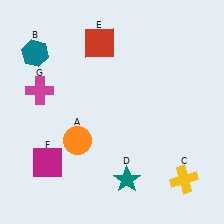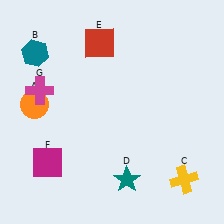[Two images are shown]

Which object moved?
The orange circle (A) moved left.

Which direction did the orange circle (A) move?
The orange circle (A) moved left.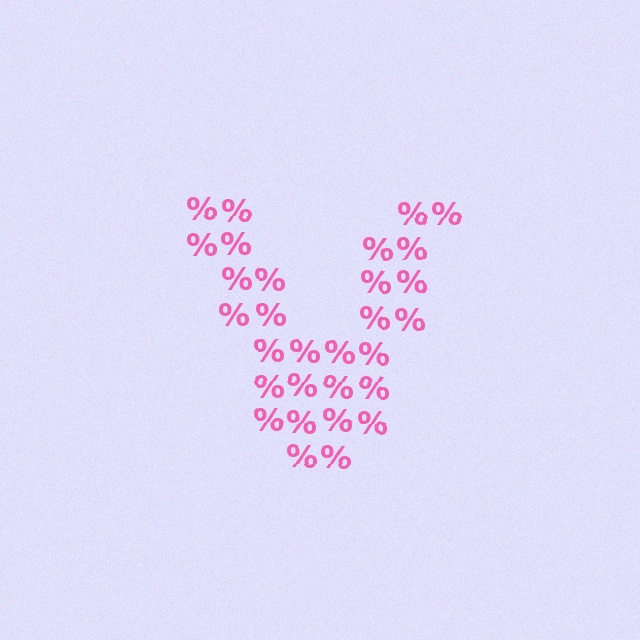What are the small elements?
The small elements are percent signs.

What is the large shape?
The large shape is the letter V.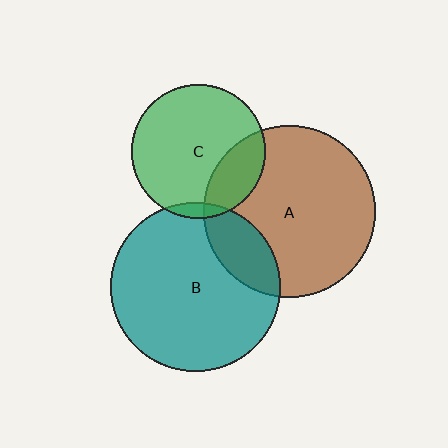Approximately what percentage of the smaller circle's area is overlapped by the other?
Approximately 5%.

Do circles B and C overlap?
Yes.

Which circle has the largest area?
Circle A (brown).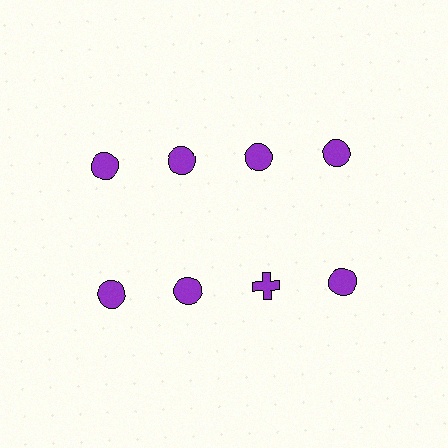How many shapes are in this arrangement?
There are 8 shapes arranged in a grid pattern.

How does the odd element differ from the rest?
It has a different shape: cross instead of circle.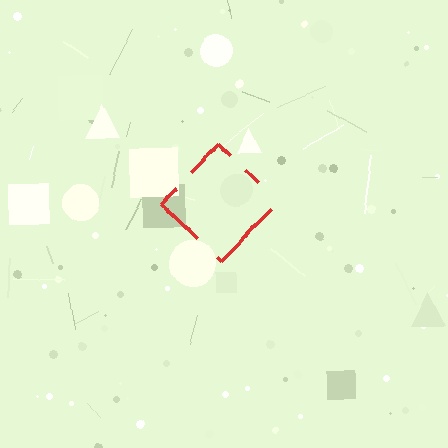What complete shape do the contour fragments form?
The contour fragments form a diamond.